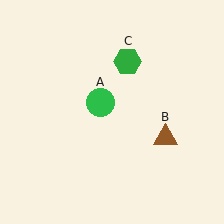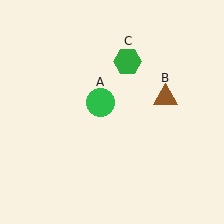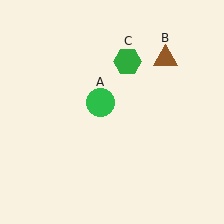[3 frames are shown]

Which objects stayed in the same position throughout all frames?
Green circle (object A) and green hexagon (object C) remained stationary.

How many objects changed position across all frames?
1 object changed position: brown triangle (object B).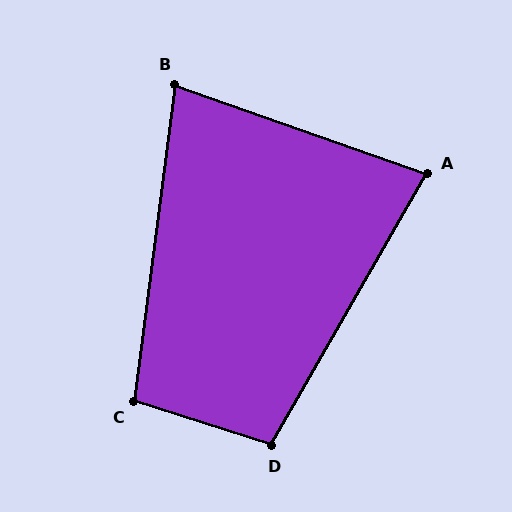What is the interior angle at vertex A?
Approximately 80 degrees (acute).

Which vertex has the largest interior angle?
D, at approximately 102 degrees.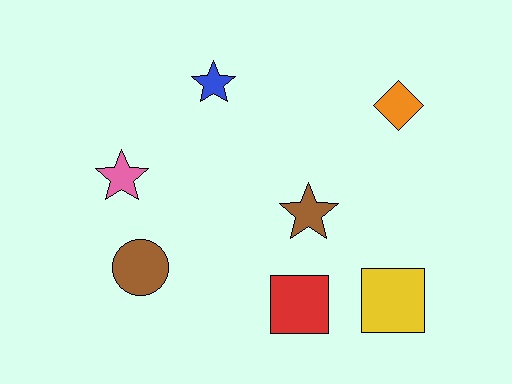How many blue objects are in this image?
There is 1 blue object.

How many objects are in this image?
There are 7 objects.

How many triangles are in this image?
There are no triangles.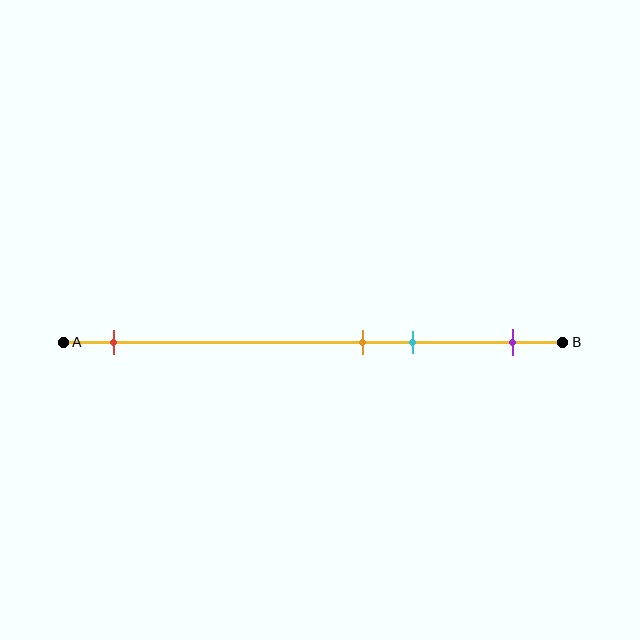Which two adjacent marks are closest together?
The orange and cyan marks are the closest adjacent pair.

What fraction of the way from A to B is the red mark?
The red mark is approximately 10% (0.1) of the way from A to B.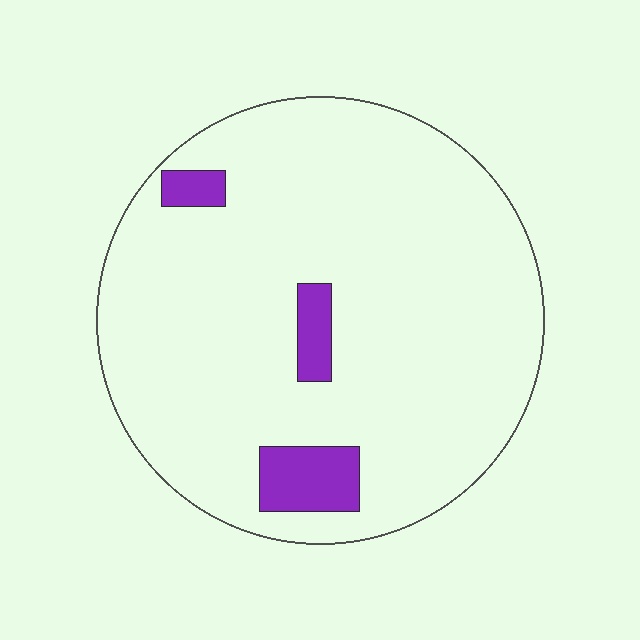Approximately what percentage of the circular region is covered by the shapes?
Approximately 10%.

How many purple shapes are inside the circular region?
3.